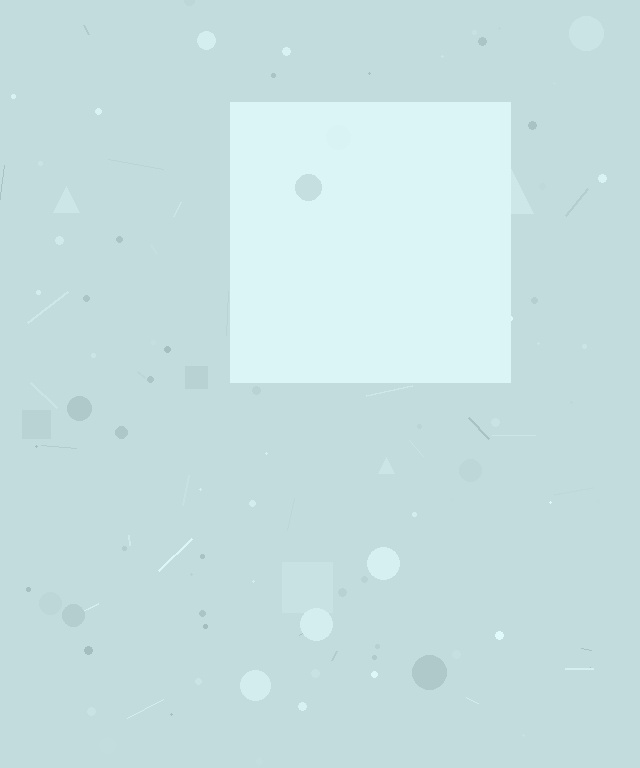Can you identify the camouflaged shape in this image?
The camouflaged shape is a square.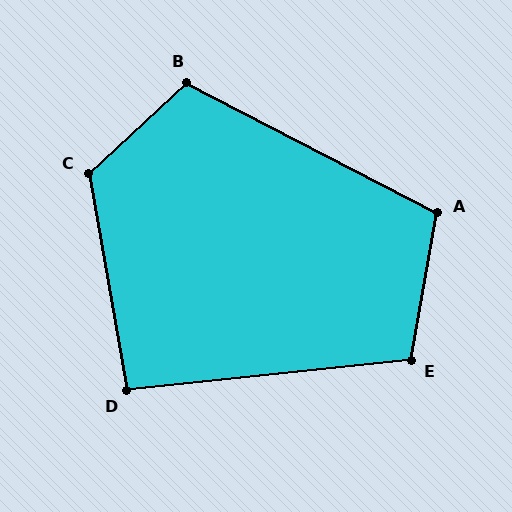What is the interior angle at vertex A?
Approximately 107 degrees (obtuse).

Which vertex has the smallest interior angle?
D, at approximately 94 degrees.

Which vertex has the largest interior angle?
C, at approximately 123 degrees.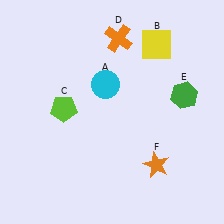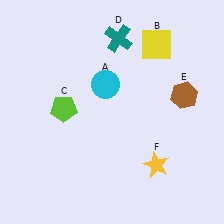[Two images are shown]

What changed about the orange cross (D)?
In Image 1, D is orange. In Image 2, it changed to teal.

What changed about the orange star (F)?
In Image 1, F is orange. In Image 2, it changed to yellow.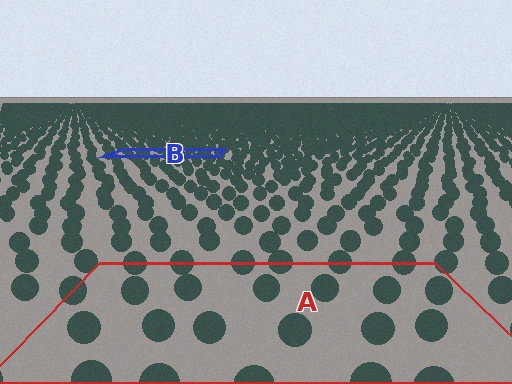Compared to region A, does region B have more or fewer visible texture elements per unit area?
Region B has more texture elements per unit area — they are packed more densely because it is farther away.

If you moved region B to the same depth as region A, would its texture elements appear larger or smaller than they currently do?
They would appear larger. At a closer depth, the same texture elements are projected at a bigger on-screen size.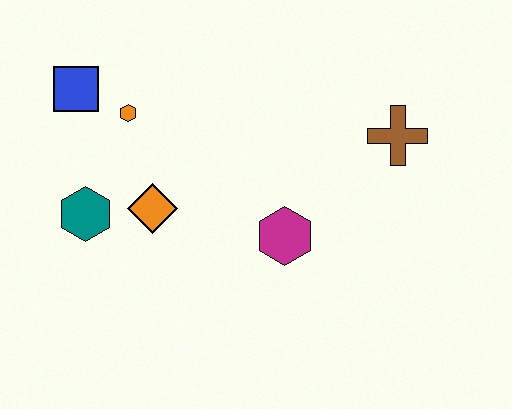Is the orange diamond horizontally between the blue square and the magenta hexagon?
Yes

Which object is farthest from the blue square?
The brown cross is farthest from the blue square.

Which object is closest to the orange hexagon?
The blue square is closest to the orange hexagon.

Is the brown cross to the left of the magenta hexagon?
No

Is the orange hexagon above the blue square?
No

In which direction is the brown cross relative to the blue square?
The brown cross is to the right of the blue square.